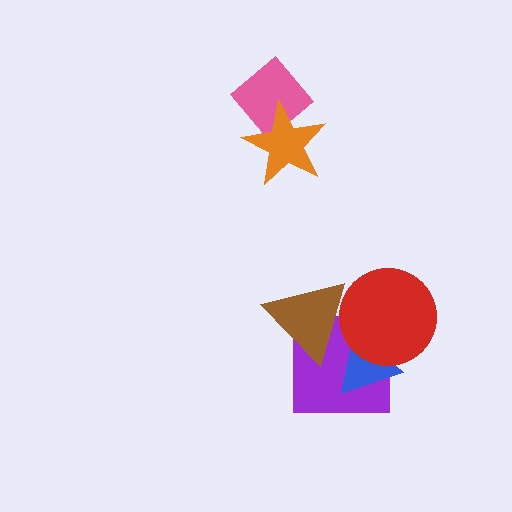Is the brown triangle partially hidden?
Yes, it is partially covered by another shape.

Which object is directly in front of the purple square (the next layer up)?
The blue triangle is directly in front of the purple square.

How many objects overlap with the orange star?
1 object overlaps with the orange star.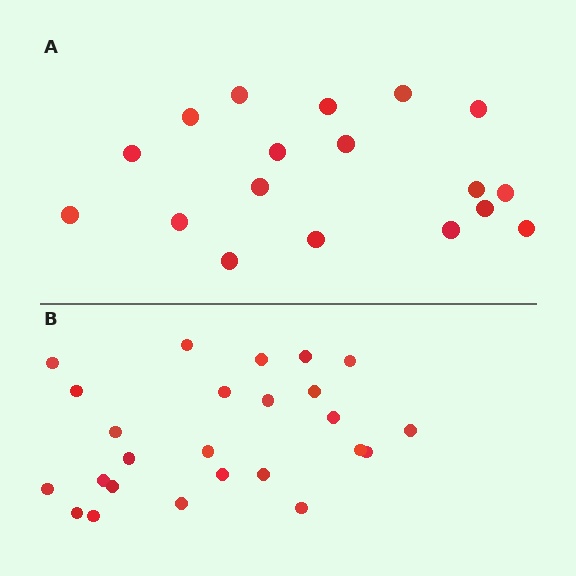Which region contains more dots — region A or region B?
Region B (the bottom region) has more dots.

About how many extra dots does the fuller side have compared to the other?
Region B has roughly 8 or so more dots than region A.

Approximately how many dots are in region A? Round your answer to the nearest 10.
About 20 dots. (The exact count is 18, which rounds to 20.)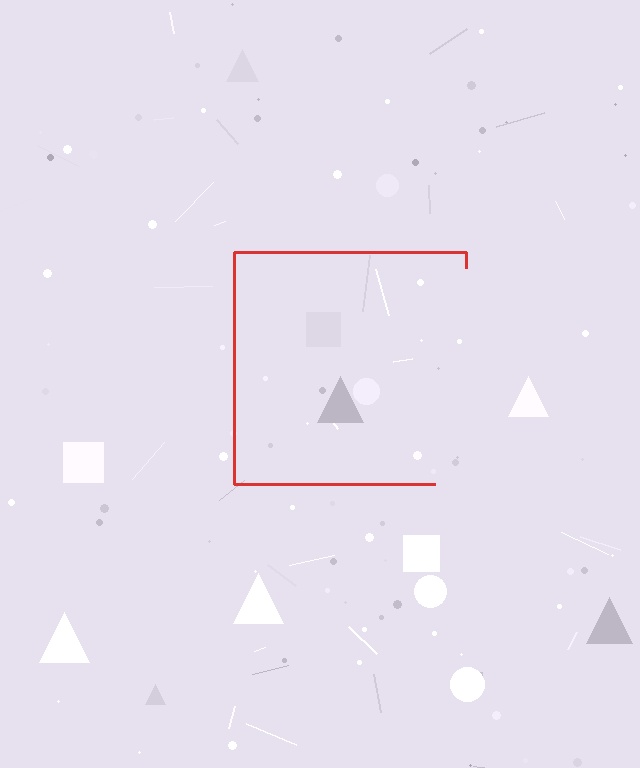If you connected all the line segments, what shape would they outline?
They would outline a square.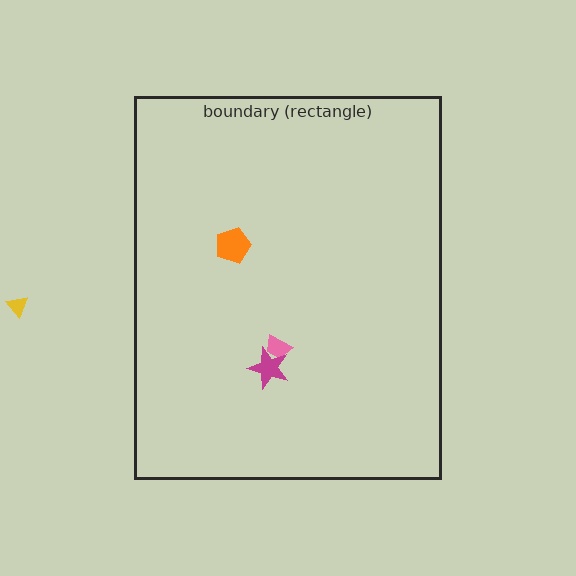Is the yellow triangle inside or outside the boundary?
Outside.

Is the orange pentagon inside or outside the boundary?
Inside.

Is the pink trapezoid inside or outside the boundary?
Inside.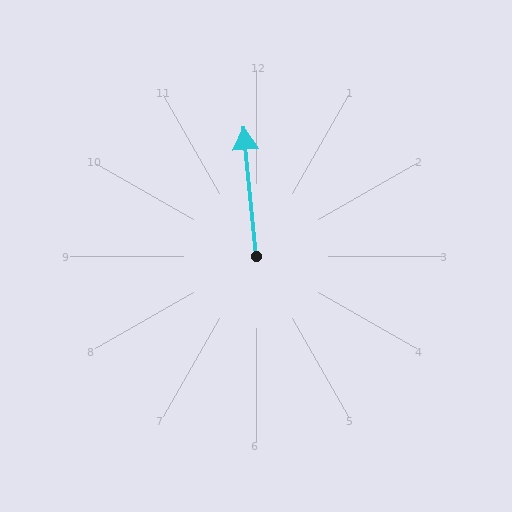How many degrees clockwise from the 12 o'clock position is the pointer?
Approximately 354 degrees.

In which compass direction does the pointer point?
North.